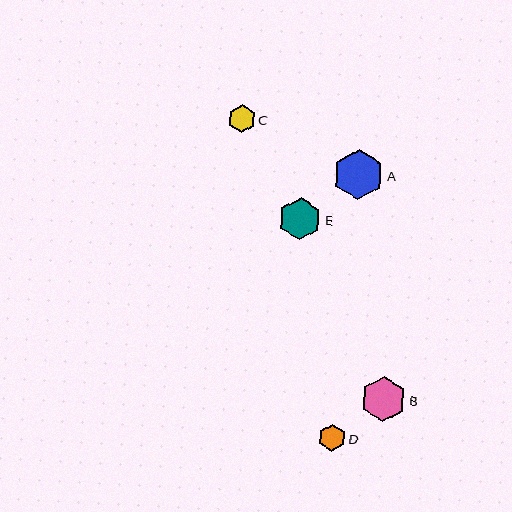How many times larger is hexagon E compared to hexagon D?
Hexagon E is approximately 1.5 times the size of hexagon D.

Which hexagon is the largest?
Hexagon A is the largest with a size of approximately 50 pixels.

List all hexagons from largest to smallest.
From largest to smallest: A, B, E, C, D.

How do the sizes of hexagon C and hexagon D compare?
Hexagon C and hexagon D are approximately the same size.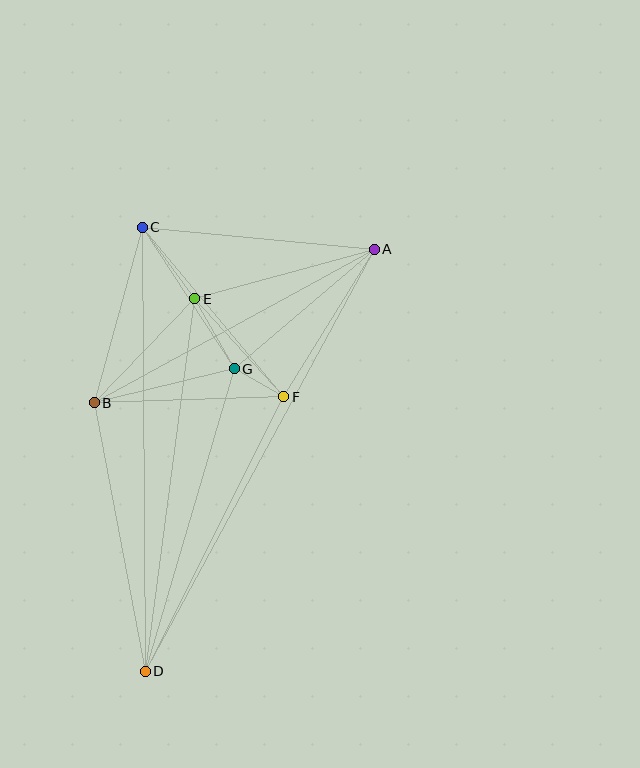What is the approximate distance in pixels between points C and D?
The distance between C and D is approximately 444 pixels.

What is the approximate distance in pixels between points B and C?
The distance between B and C is approximately 182 pixels.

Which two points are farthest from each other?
Points A and D are farthest from each other.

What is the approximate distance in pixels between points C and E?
The distance between C and E is approximately 89 pixels.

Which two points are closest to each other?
Points F and G are closest to each other.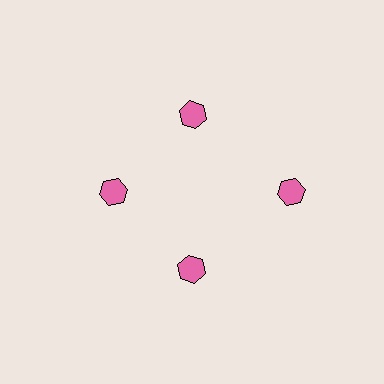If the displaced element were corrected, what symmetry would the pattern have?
It would have 4-fold rotational symmetry — the pattern would map onto itself every 90 degrees.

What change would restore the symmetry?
The symmetry would be restored by moving it inward, back onto the ring so that all 4 hexagons sit at equal angles and equal distance from the center.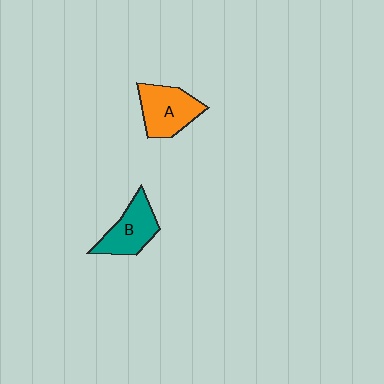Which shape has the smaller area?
Shape B (teal).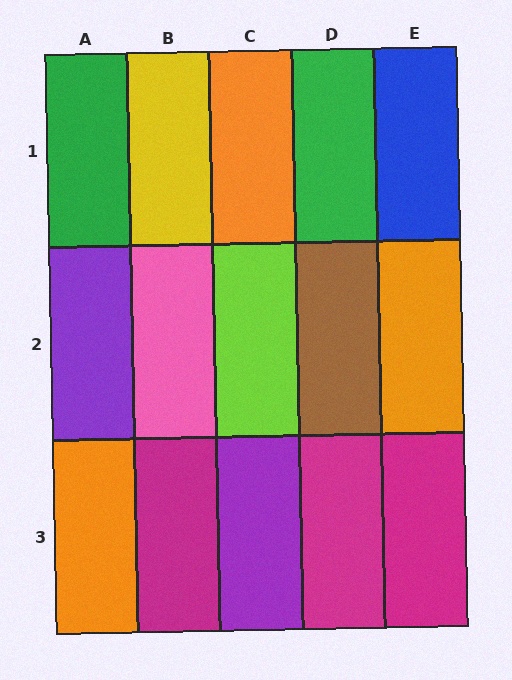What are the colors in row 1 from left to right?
Green, yellow, orange, green, blue.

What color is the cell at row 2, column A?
Purple.